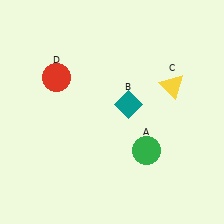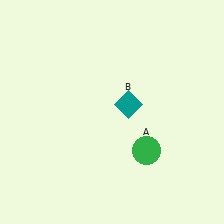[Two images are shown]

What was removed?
The red circle (D), the yellow triangle (C) were removed in Image 2.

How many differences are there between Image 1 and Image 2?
There are 2 differences between the two images.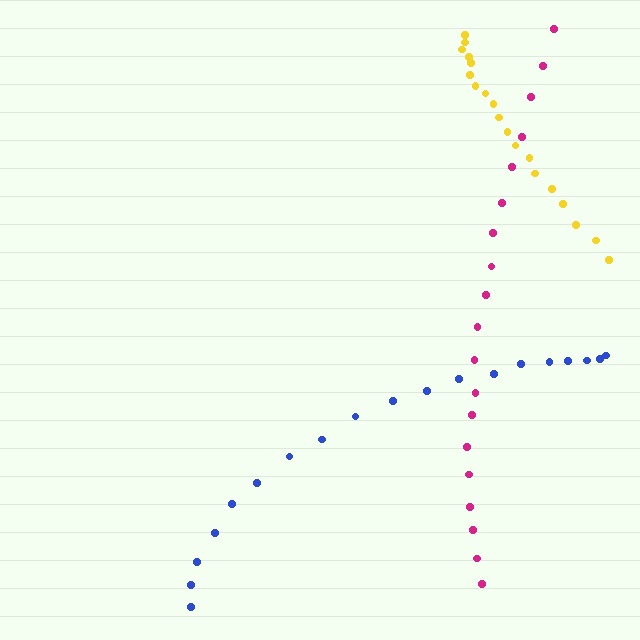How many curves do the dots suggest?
There are 3 distinct paths.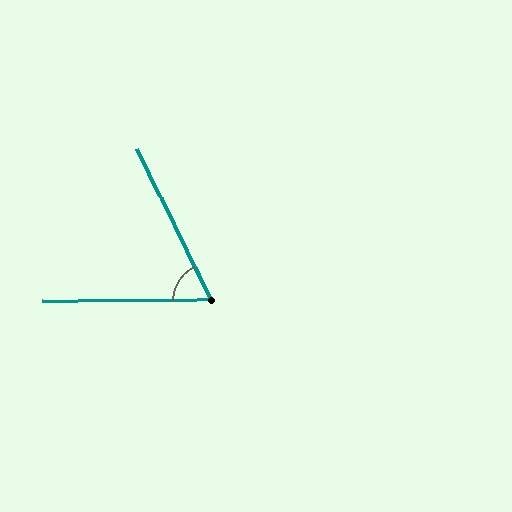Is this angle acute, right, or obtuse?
It is acute.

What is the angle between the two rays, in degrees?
Approximately 64 degrees.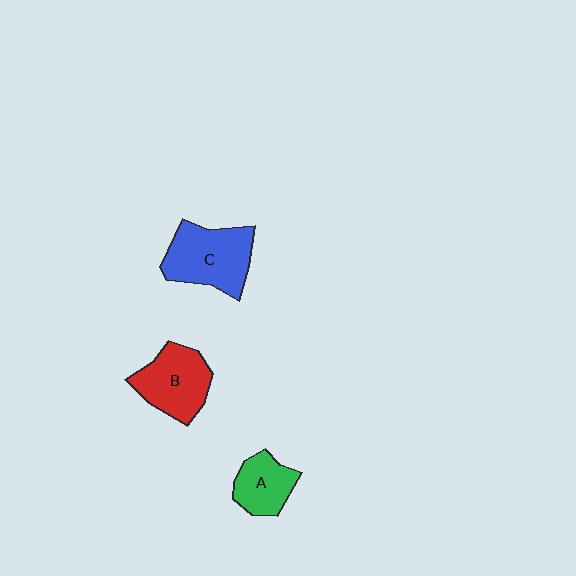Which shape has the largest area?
Shape C (blue).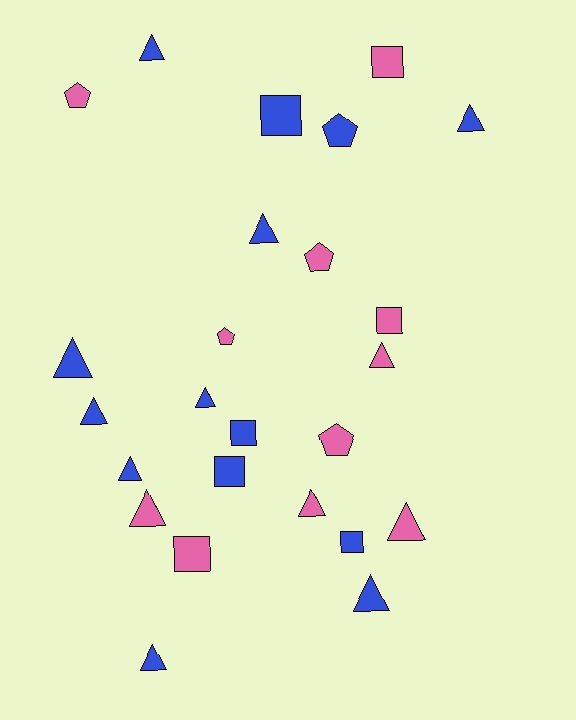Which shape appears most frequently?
Triangle, with 13 objects.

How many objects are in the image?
There are 25 objects.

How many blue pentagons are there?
There is 1 blue pentagon.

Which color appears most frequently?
Blue, with 14 objects.